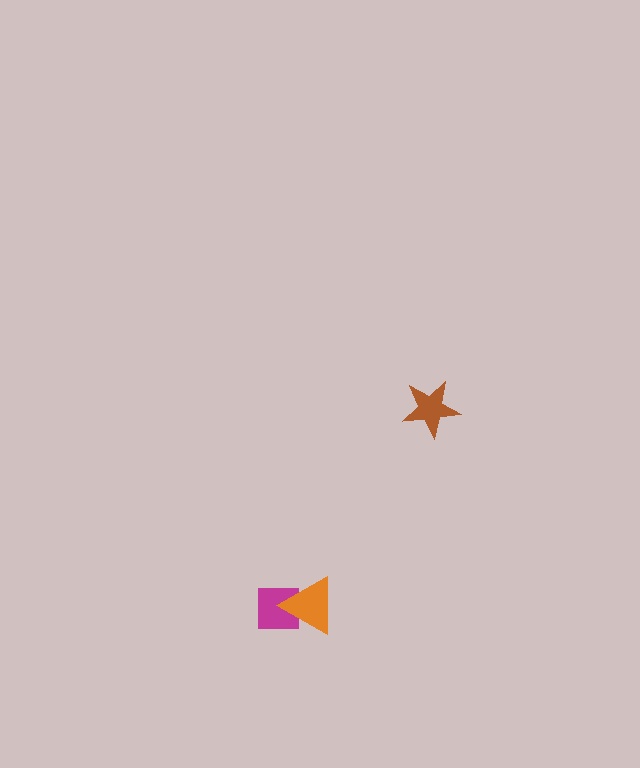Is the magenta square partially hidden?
Yes, it is partially covered by another shape.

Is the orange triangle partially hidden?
No, no other shape covers it.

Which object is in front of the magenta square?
The orange triangle is in front of the magenta square.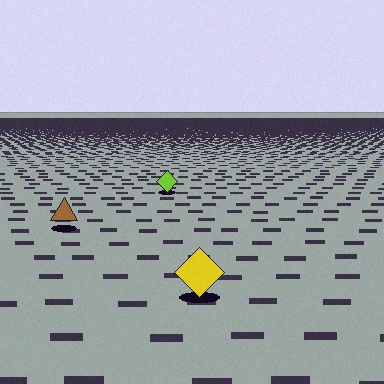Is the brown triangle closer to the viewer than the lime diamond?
Yes. The brown triangle is closer — you can tell from the texture gradient: the ground texture is coarser near it.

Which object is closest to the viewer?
The yellow diamond is closest. The texture marks near it are larger and more spread out.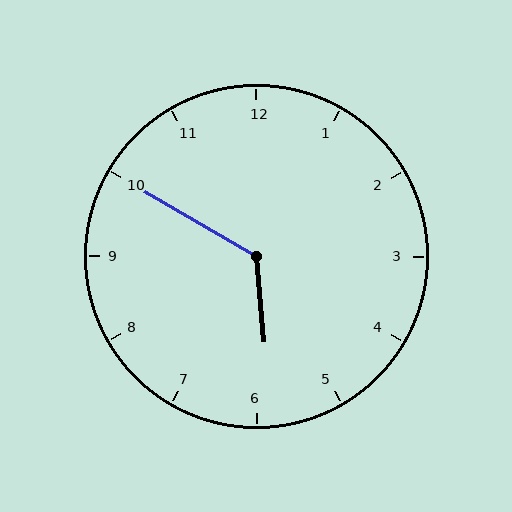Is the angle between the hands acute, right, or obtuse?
It is obtuse.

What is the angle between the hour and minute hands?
Approximately 125 degrees.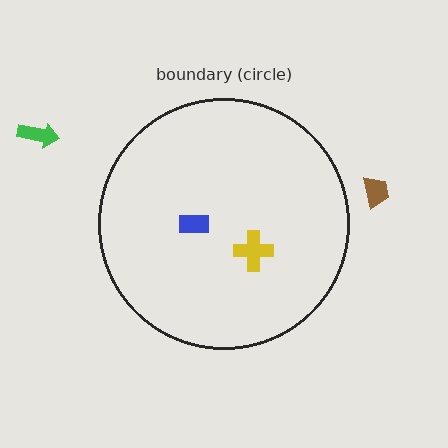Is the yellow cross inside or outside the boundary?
Inside.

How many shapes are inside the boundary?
2 inside, 2 outside.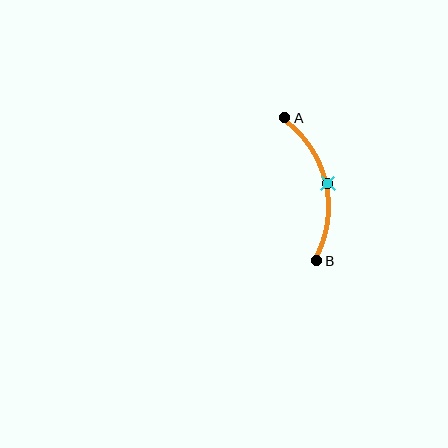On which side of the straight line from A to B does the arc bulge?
The arc bulges to the right of the straight line connecting A and B.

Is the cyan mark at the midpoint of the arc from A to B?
Yes. The cyan mark lies on the arc at equal arc-length from both A and B — it is the arc midpoint.